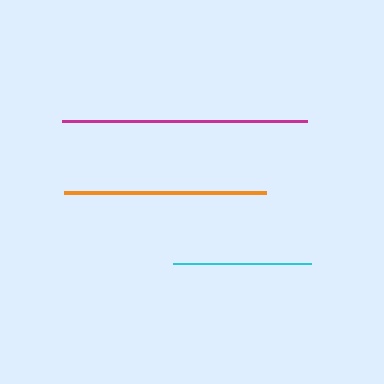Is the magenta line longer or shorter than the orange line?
The magenta line is longer than the orange line.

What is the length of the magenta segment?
The magenta segment is approximately 245 pixels long.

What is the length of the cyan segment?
The cyan segment is approximately 138 pixels long.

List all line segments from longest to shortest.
From longest to shortest: magenta, orange, cyan.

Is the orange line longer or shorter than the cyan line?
The orange line is longer than the cyan line.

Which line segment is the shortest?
The cyan line is the shortest at approximately 138 pixels.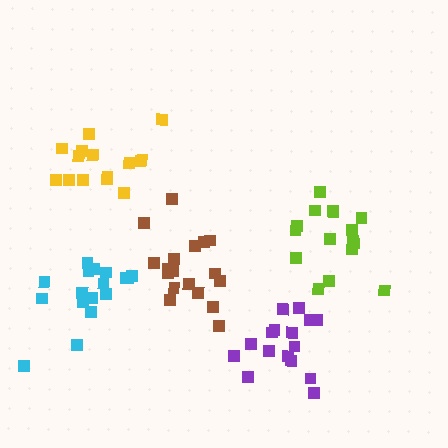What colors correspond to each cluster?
The clusters are colored: yellow, purple, brown, cyan, lime.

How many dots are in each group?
Group 1: 15 dots, Group 2: 16 dots, Group 3: 18 dots, Group 4: 17 dots, Group 5: 16 dots (82 total).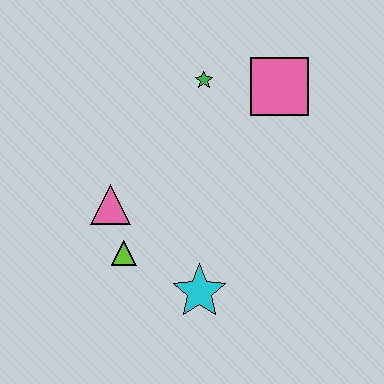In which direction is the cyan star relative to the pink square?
The cyan star is below the pink square.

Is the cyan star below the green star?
Yes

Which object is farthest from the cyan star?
The pink square is farthest from the cyan star.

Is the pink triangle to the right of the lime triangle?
No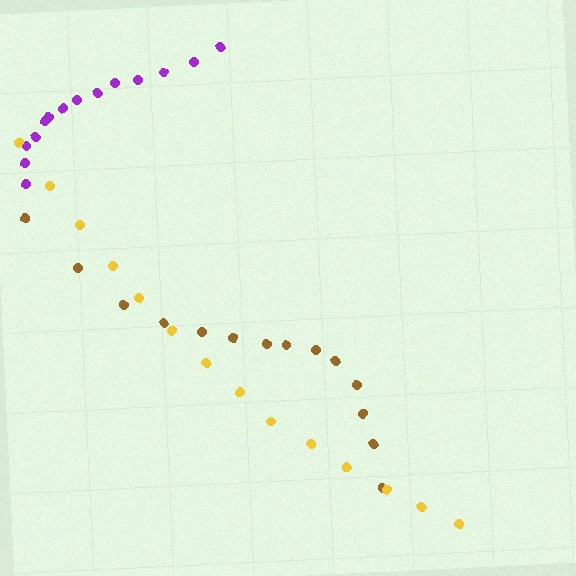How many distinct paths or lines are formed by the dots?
There are 3 distinct paths.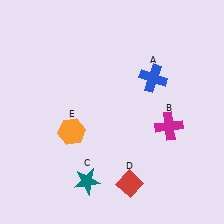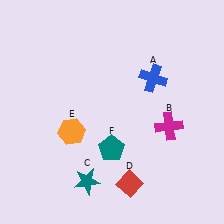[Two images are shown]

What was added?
A teal pentagon (F) was added in Image 2.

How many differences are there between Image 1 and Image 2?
There is 1 difference between the two images.